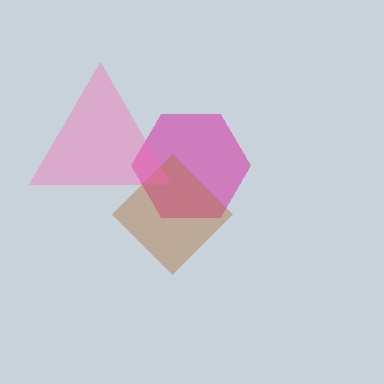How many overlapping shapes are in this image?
There are 3 overlapping shapes in the image.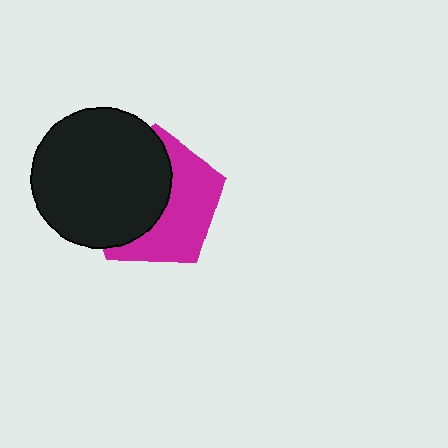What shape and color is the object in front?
The object in front is a black circle.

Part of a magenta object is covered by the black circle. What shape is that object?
It is a pentagon.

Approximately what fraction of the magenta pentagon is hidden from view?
Roughly 53% of the magenta pentagon is hidden behind the black circle.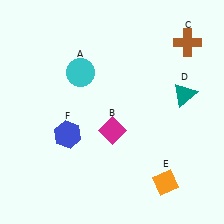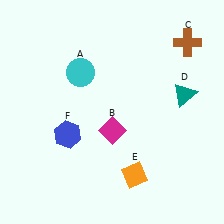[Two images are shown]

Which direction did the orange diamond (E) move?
The orange diamond (E) moved left.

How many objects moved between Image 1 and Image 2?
1 object moved between the two images.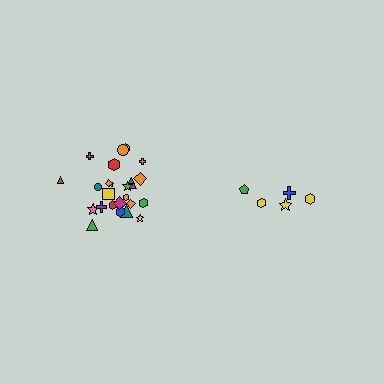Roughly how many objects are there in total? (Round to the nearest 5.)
Roughly 30 objects in total.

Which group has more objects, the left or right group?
The left group.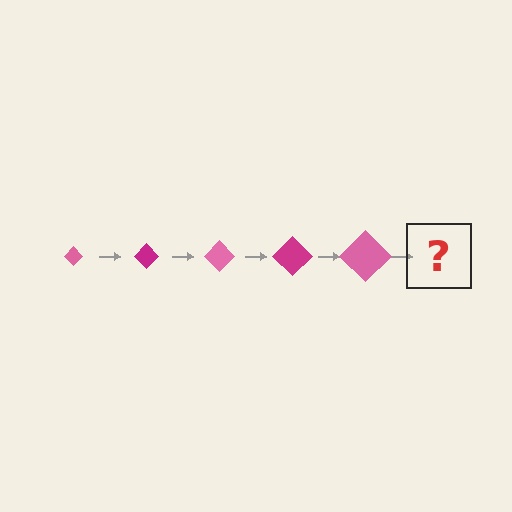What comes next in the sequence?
The next element should be a magenta diamond, larger than the previous one.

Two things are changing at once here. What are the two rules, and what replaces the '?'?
The two rules are that the diamond grows larger each step and the color cycles through pink and magenta. The '?' should be a magenta diamond, larger than the previous one.